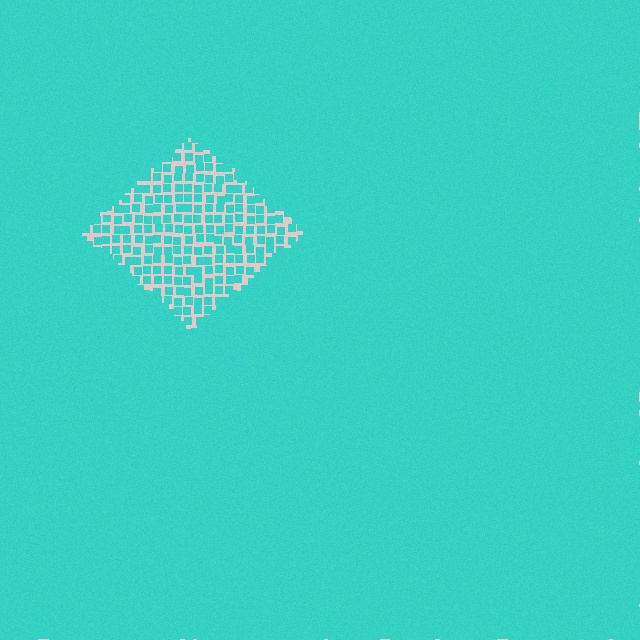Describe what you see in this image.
The image contains small cyan elements arranged at two different densities. A diamond-shaped region is visible where the elements are less densely packed than the surrounding area.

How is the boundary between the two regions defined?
The boundary is defined by a change in element density (approximately 2.7x ratio). All elements are the same color, size, and shape.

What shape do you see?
I see a diamond.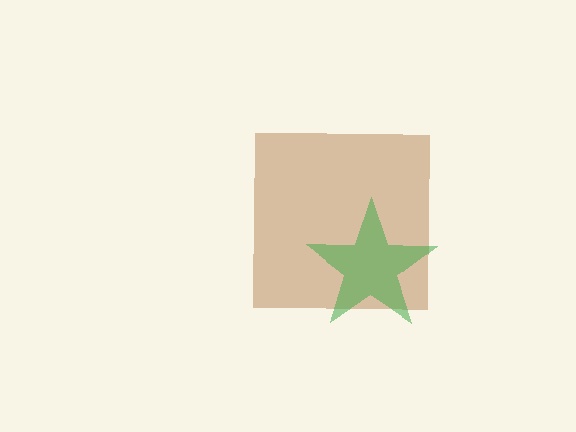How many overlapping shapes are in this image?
There are 2 overlapping shapes in the image.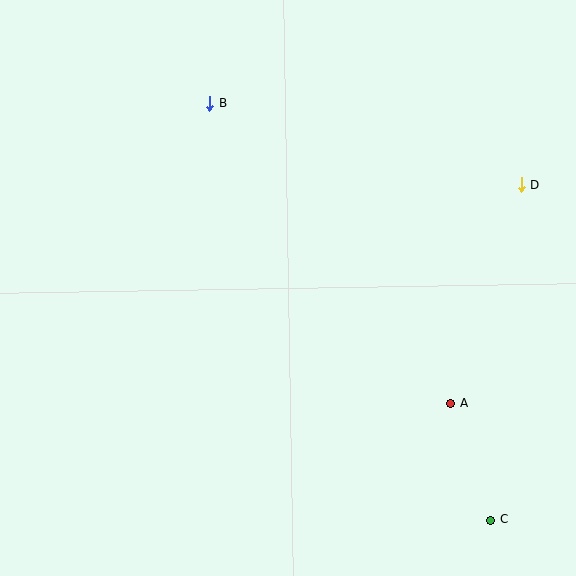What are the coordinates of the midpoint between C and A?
The midpoint between C and A is at (471, 462).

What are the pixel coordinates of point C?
Point C is at (491, 520).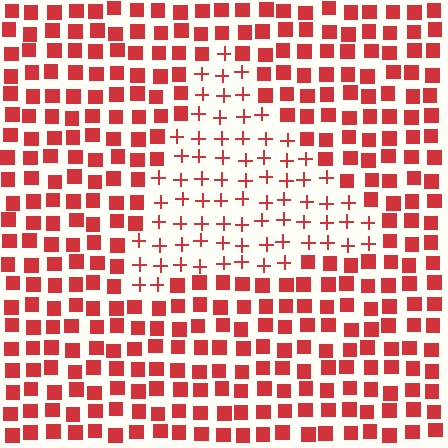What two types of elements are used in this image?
The image uses plus signs inside the triangle region and squares outside it.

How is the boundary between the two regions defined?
The boundary is defined by a change in element shape: plus signs inside vs. squares outside. All elements share the same color and spacing.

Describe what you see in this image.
The image is filled with small red elements arranged in a uniform grid. A triangle-shaped region contains plus signs, while the surrounding area contains squares. The boundary is defined purely by the change in element shape.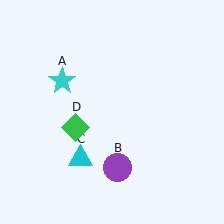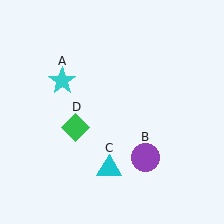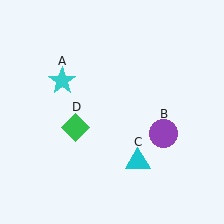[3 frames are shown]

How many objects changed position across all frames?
2 objects changed position: purple circle (object B), cyan triangle (object C).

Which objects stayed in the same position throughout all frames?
Cyan star (object A) and green diamond (object D) remained stationary.